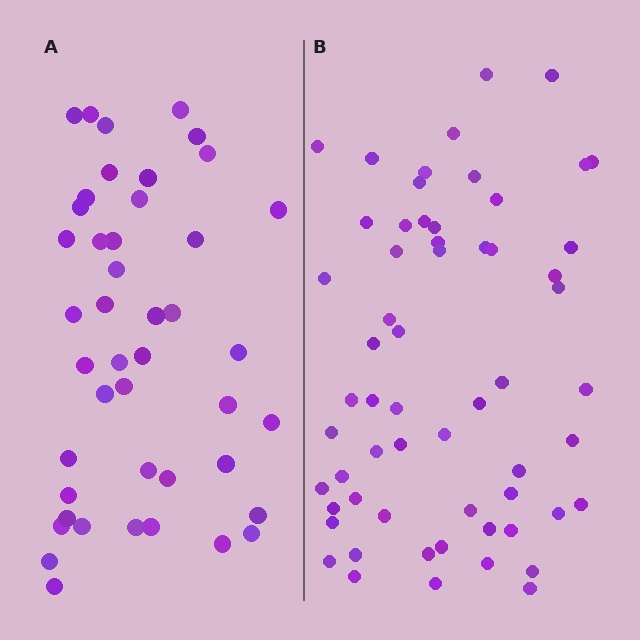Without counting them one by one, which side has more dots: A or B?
Region B (the right region) has more dots.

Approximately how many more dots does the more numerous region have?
Region B has approximately 15 more dots than region A.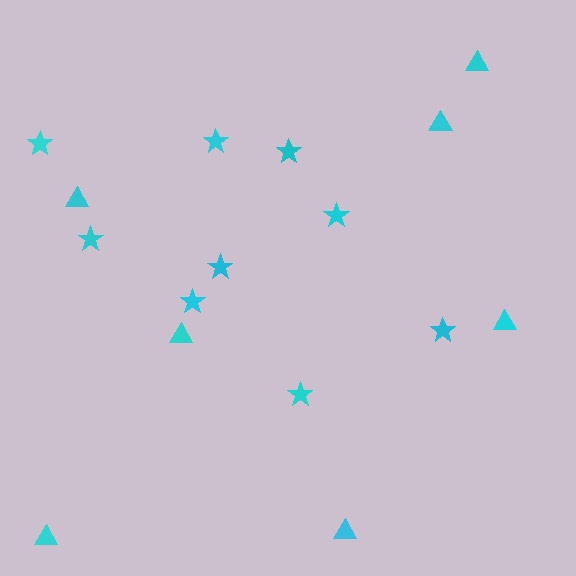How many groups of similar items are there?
There are 2 groups: one group of stars (9) and one group of triangles (7).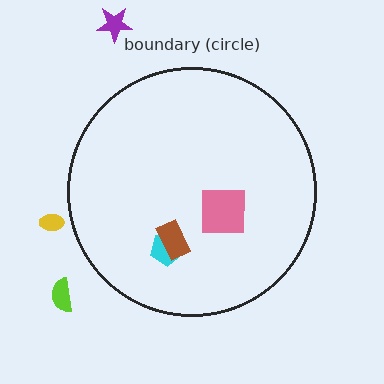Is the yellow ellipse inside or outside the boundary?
Outside.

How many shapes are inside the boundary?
3 inside, 3 outside.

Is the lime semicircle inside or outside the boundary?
Outside.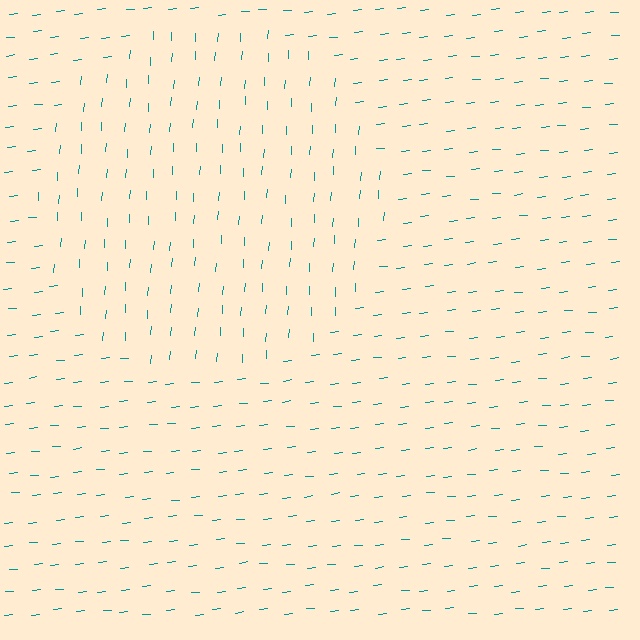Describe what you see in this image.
The image is filled with small teal line segments. A circle region in the image has lines oriented differently from the surrounding lines, creating a visible texture boundary.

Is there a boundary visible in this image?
Yes, there is a texture boundary formed by a change in line orientation.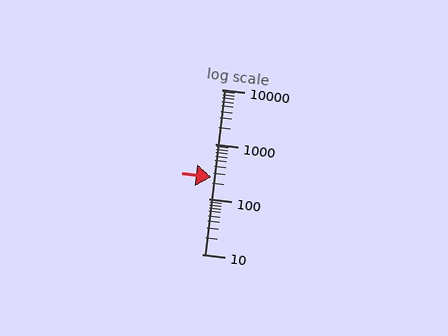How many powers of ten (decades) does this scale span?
The scale spans 3 decades, from 10 to 10000.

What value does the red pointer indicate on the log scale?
The pointer indicates approximately 250.